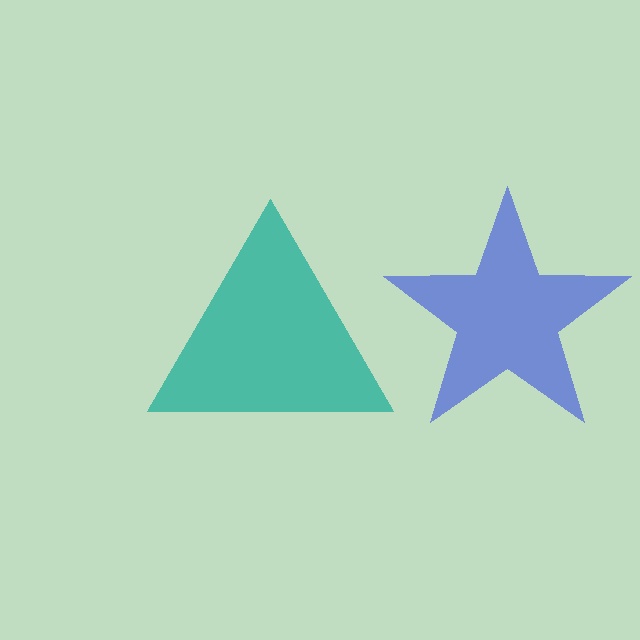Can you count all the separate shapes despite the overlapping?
Yes, there are 2 separate shapes.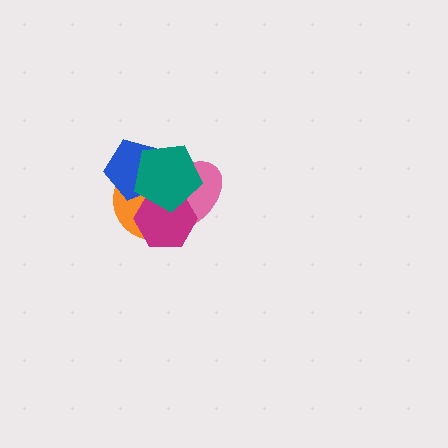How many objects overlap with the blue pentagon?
3 objects overlap with the blue pentagon.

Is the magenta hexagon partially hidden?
Yes, it is partially covered by another shape.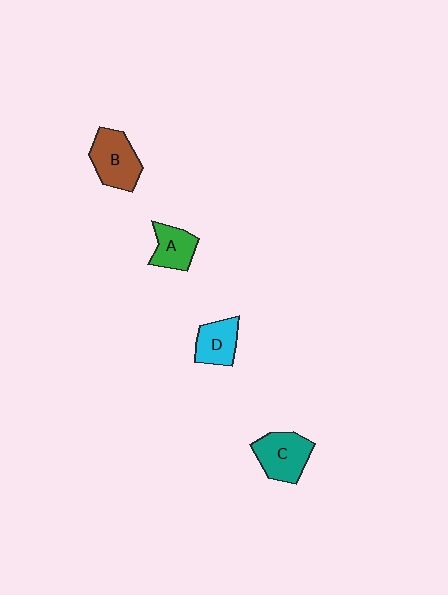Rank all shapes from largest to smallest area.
From largest to smallest: B (brown), C (teal), D (cyan), A (green).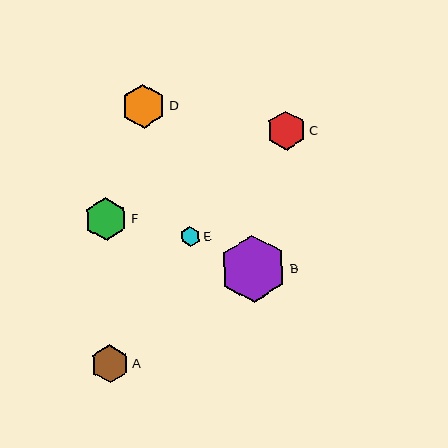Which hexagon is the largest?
Hexagon B is the largest with a size of approximately 67 pixels.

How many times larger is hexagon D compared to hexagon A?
Hexagon D is approximately 1.2 times the size of hexagon A.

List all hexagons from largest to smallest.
From largest to smallest: B, D, F, C, A, E.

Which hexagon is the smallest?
Hexagon E is the smallest with a size of approximately 20 pixels.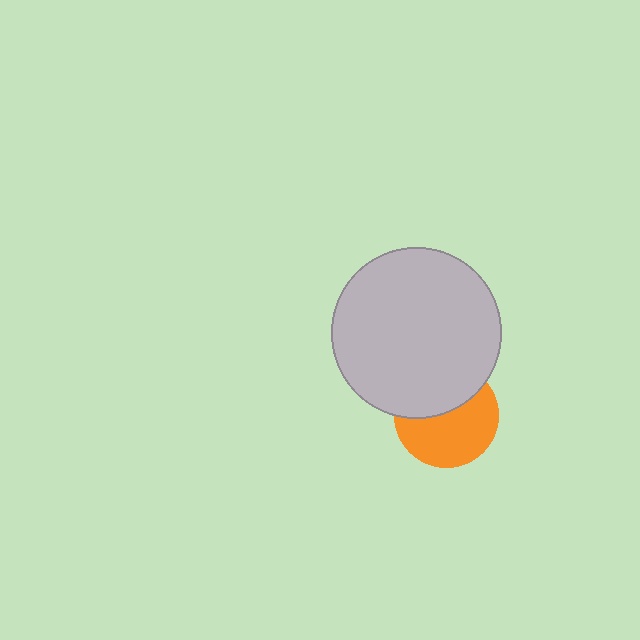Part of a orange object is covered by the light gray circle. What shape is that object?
It is a circle.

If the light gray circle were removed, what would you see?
You would see the complete orange circle.